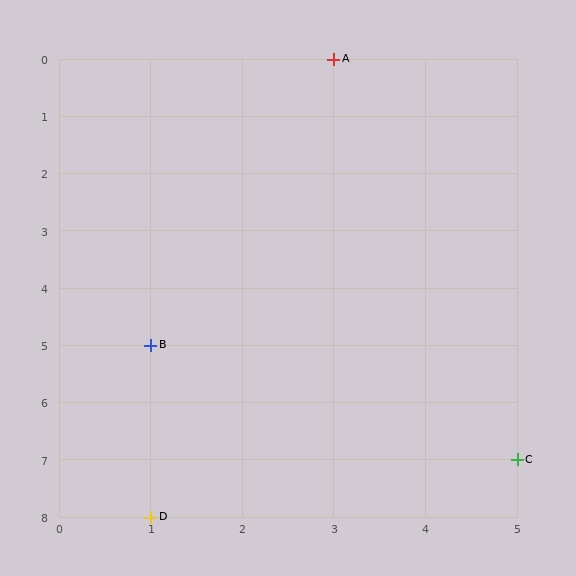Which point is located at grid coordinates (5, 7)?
Point C is at (5, 7).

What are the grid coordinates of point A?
Point A is at grid coordinates (3, 0).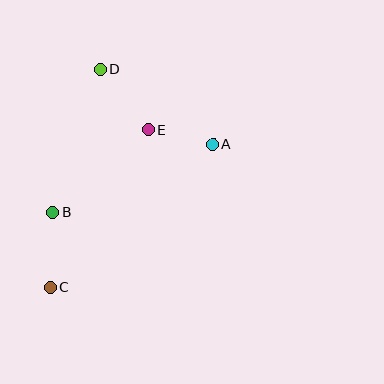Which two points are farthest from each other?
Points C and D are farthest from each other.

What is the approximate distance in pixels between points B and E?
The distance between B and E is approximately 126 pixels.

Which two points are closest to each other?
Points A and E are closest to each other.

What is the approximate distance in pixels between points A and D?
The distance between A and D is approximately 135 pixels.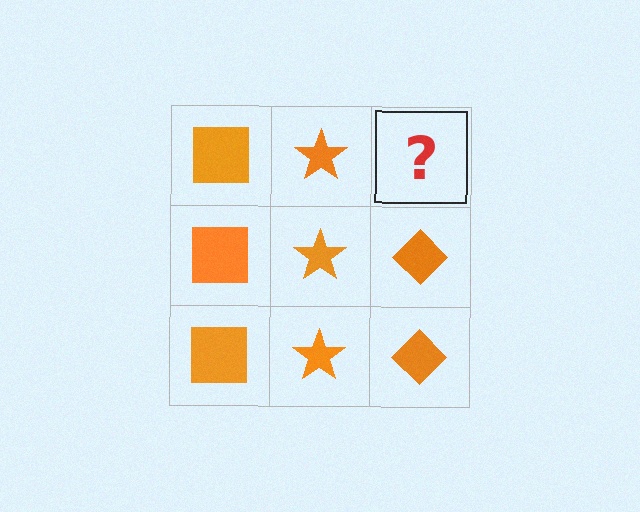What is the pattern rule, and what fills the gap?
The rule is that each column has a consistent shape. The gap should be filled with an orange diamond.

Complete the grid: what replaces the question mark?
The question mark should be replaced with an orange diamond.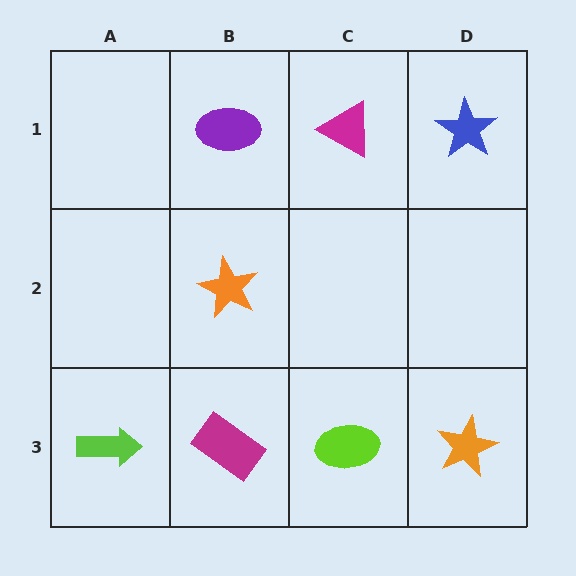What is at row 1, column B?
A purple ellipse.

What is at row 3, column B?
A magenta rectangle.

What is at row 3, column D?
An orange star.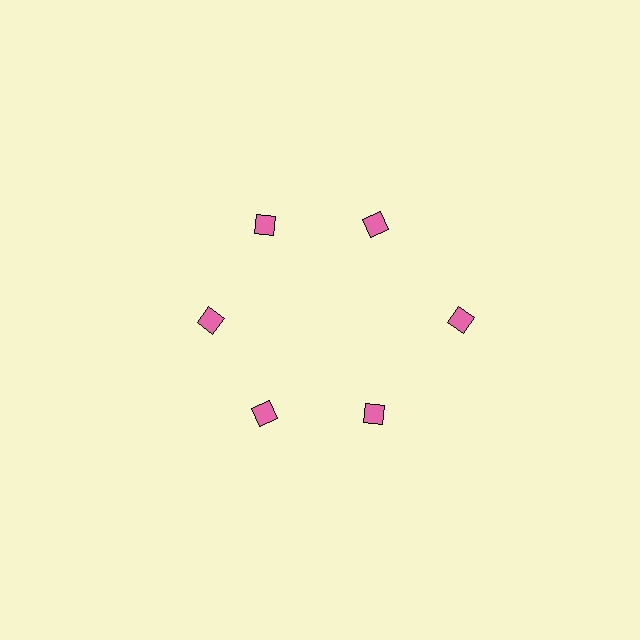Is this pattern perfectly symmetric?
No. The 6 pink diamonds are arranged in a ring, but one element near the 3 o'clock position is pushed outward from the center, breaking the 6-fold rotational symmetry.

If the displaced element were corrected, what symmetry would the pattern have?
It would have 6-fold rotational symmetry — the pattern would map onto itself every 60 degrees.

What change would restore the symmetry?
The symmetry would be restored by moving it inward, back onto the ring so that all 6 diamonds sit at equal angles and equal distance from the center.